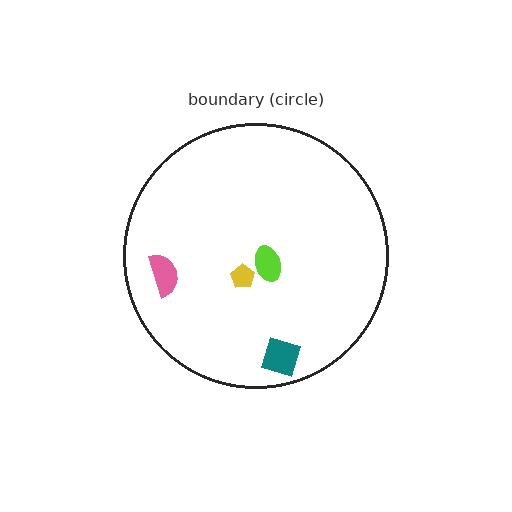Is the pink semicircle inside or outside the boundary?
Inside.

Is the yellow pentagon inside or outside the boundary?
Inside.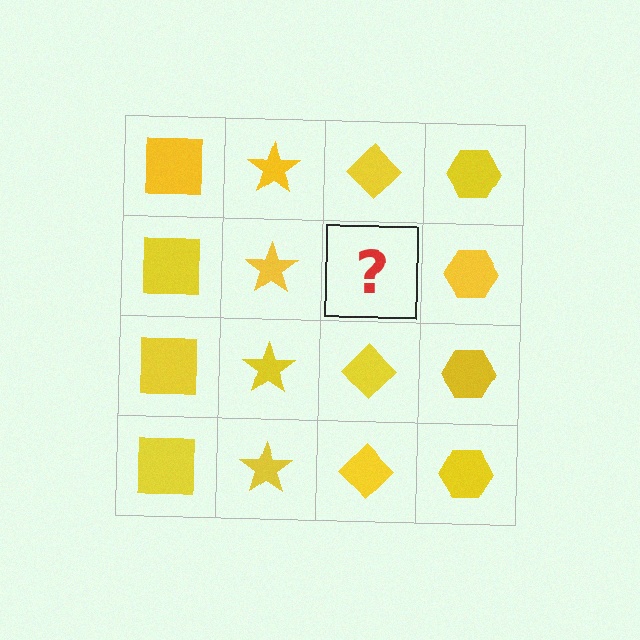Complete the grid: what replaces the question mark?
The question mark should be replaced with a yellow diamond.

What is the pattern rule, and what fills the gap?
The rule is that each column has a consistent shape. The gap should be filled with a yellow diamond.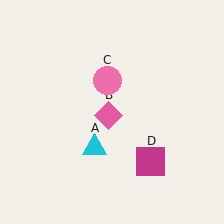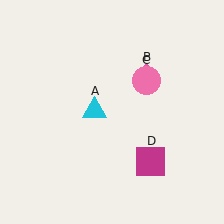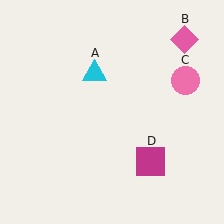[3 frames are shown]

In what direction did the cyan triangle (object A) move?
The cyan triangle (object A) moved up.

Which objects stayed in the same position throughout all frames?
Magenta square (object D) remained stationary.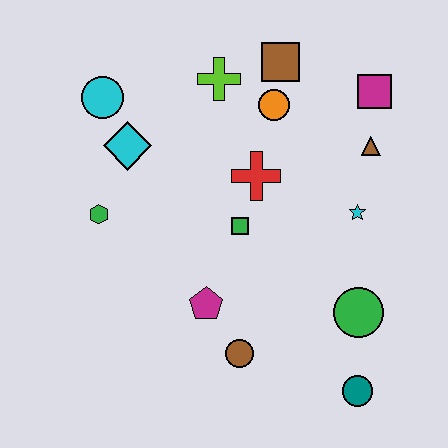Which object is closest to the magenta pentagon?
The brown circle is closest to the magenta pentagon.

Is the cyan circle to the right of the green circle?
No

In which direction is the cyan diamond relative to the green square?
The cyan diamond is to the left of the green square.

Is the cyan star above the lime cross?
No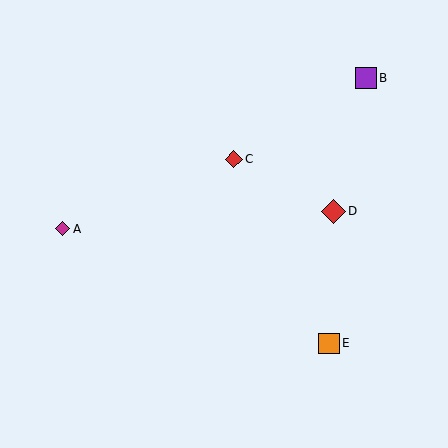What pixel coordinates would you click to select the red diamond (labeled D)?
Click at (333, 211) to select the red diamond D.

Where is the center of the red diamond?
The center of the red diamond is at (234, 159).